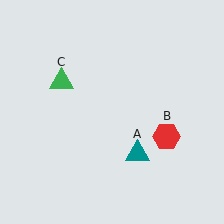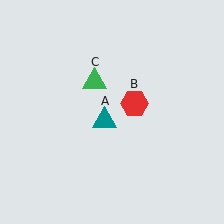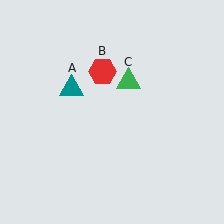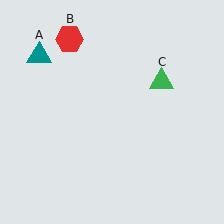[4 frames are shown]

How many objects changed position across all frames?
3 objects changed position: teal triangle (object A), red hexagon (object B), green triangle (object C).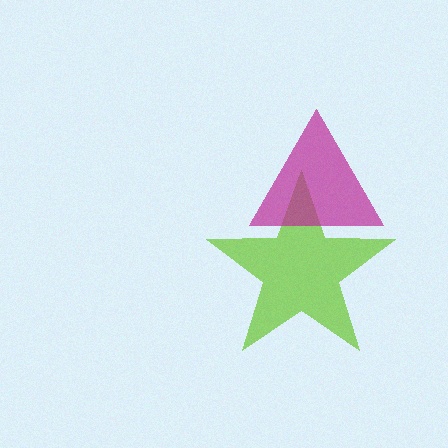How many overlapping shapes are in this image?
There are 2 overlapping shapes in the image.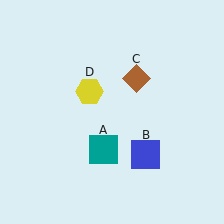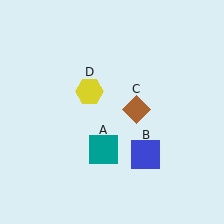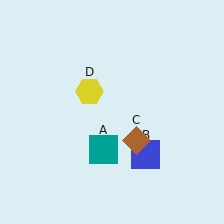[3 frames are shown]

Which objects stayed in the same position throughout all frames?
Teal square (object A) and blue square (object B) and yellow hexagon (object D) remained stationary.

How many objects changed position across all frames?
1 object changed position: brown diamond (object C).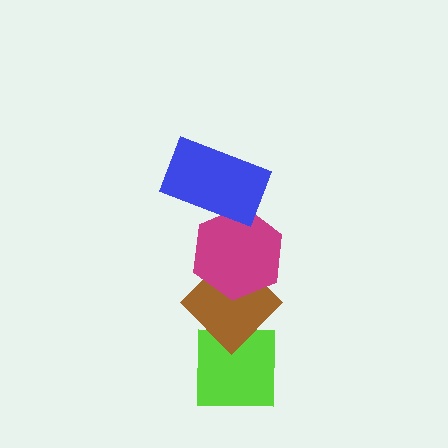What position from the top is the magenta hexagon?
The magenta hexagon is 2nd from the top.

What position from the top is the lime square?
The lime square is 4th from the top.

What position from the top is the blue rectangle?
The blue rectangle is 1st from the top.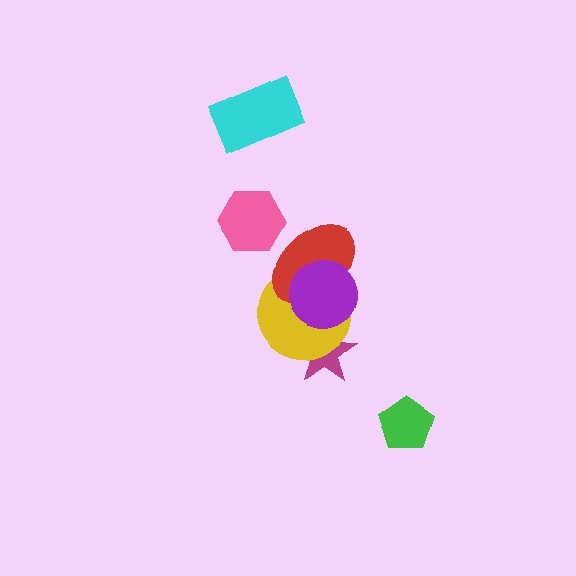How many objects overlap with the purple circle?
3 objects overlap with the purple circle.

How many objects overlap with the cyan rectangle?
0 objects overlap with the cyan rectangle.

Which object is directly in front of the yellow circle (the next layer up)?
The red ellipse is directly in front of the yellow circle.